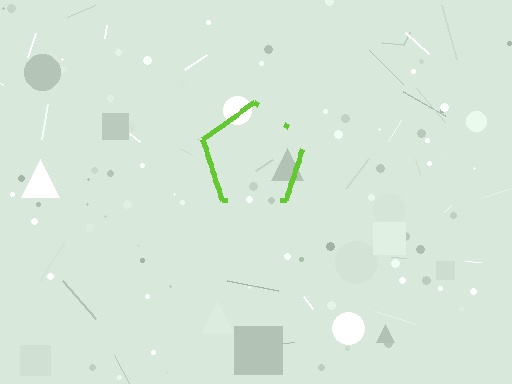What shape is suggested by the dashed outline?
The dashed outline suggests a pentagon.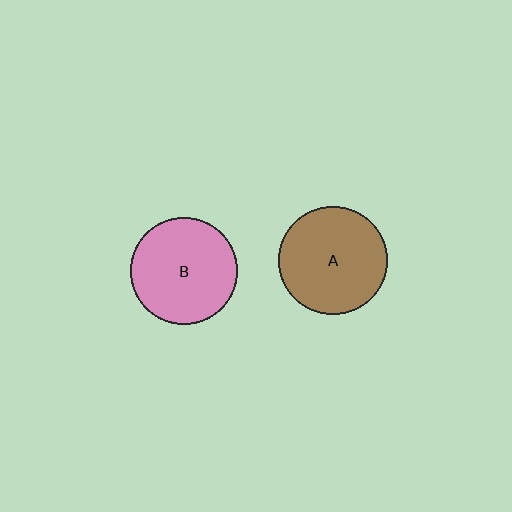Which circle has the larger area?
Circle A (brown).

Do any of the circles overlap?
No, none of the circles overlap.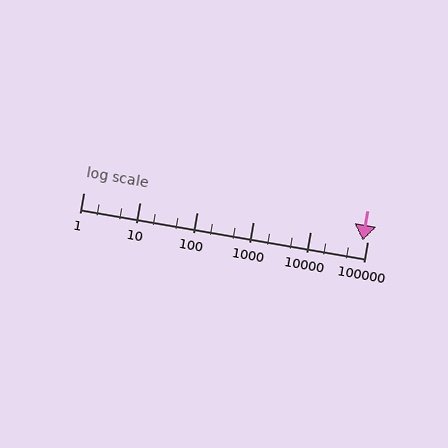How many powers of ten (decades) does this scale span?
The scale spans 5 decades, from 1 to 100000.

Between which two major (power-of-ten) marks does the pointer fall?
The pointer is between 10000 and 100000.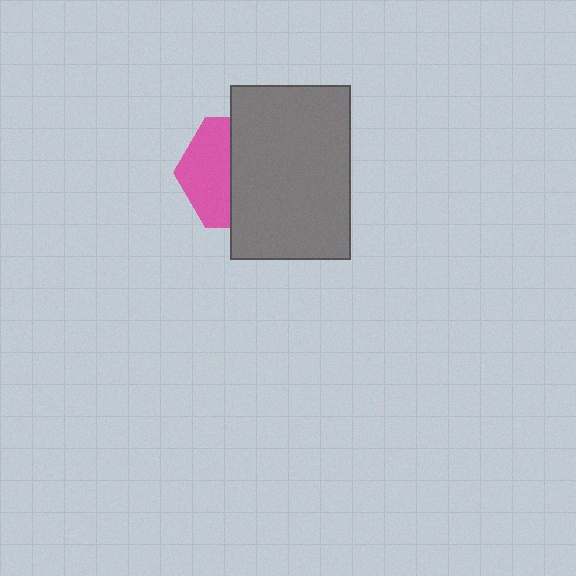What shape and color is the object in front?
The object in front is a gray rectangle.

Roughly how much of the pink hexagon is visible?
A small part of it is visible (roughly 42%).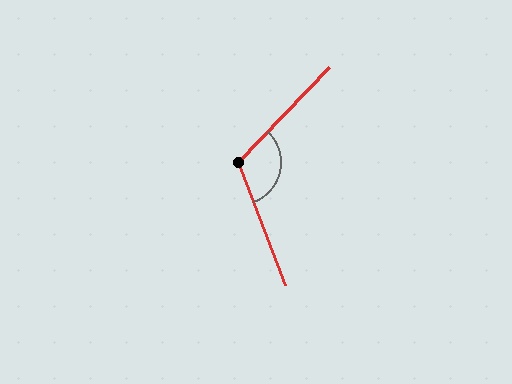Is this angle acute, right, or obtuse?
It is obtuse.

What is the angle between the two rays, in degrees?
Approximately 115 degrees.